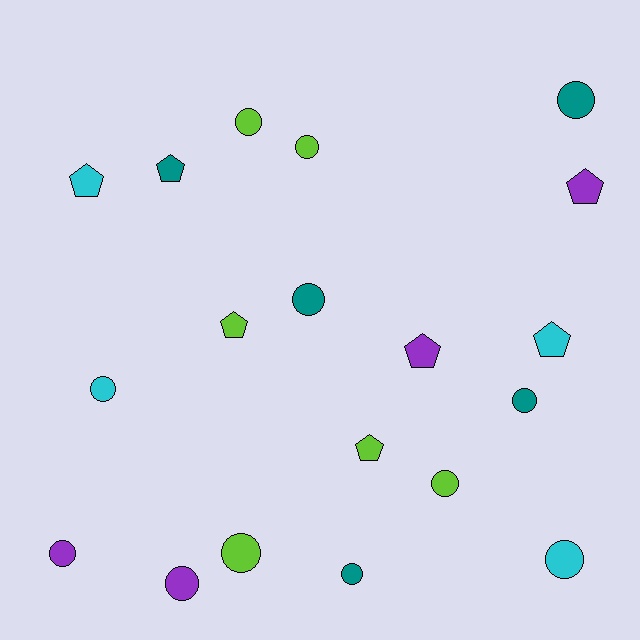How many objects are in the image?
There are 19 objects.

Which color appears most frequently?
Lime, with 6 objects.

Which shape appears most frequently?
Circle, with 12 objects.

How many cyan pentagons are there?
There are 2 cyan pentagons.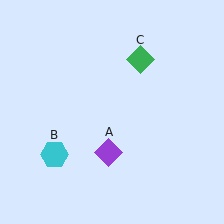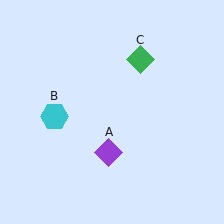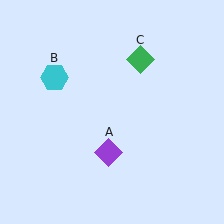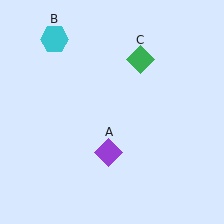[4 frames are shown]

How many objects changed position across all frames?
1 object changed position: cyan hexagon (object B).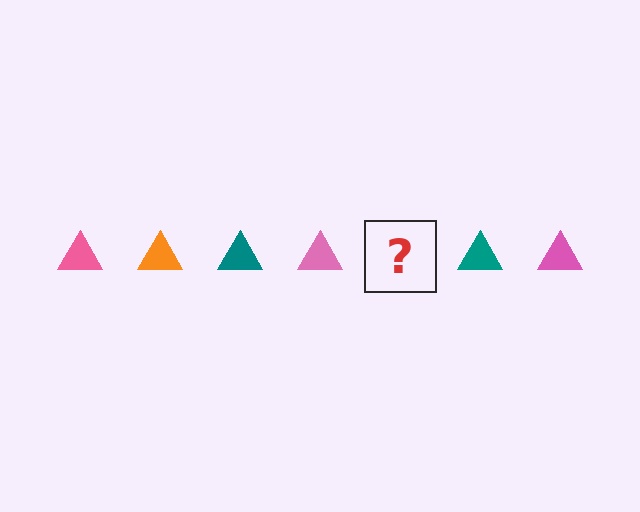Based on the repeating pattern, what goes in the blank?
The blank should be an orange triangle.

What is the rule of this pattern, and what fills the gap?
The rule is that the pattern cycles through pink, orange, teal triangles. The gap should be filled with an orange triangle.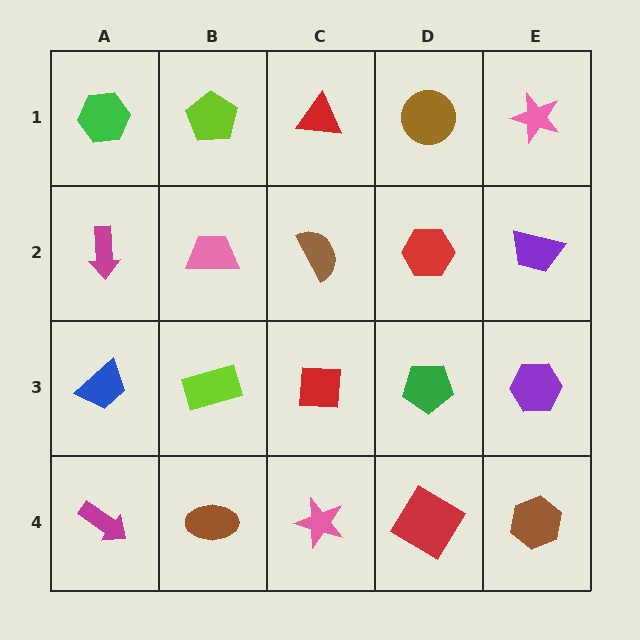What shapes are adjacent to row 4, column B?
A lime rectangle (row 3, column B), a magenta arrow (row 4, column A), a pink star (row 4, column C).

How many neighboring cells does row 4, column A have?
2.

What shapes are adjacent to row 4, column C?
A red square (row 3, column C), a brown ellipse (row 4, column B), a red diamond (row 4, column D).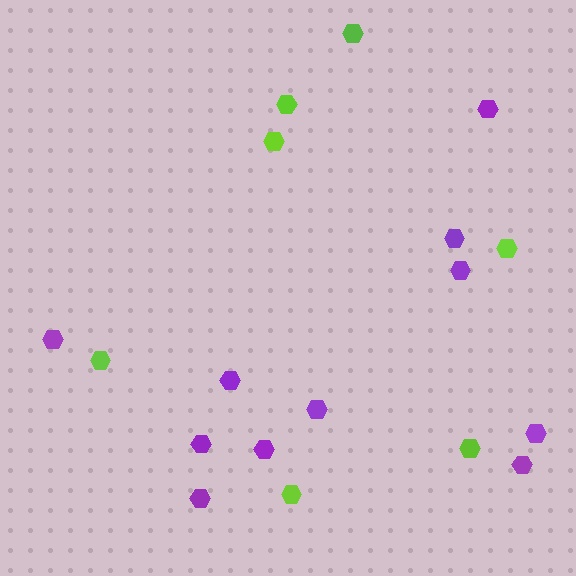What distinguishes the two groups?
There are 2 groups: one group of lime hexagons (7) and one group of purple hexagons (11).